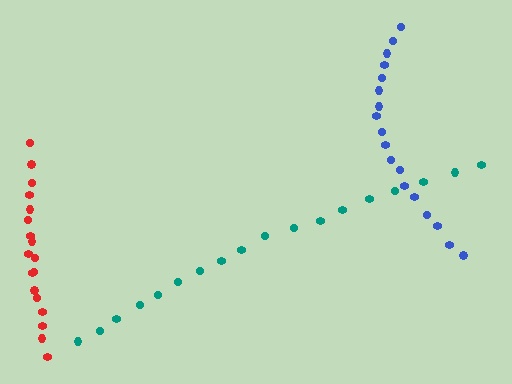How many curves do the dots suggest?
There are 3 distinct paths.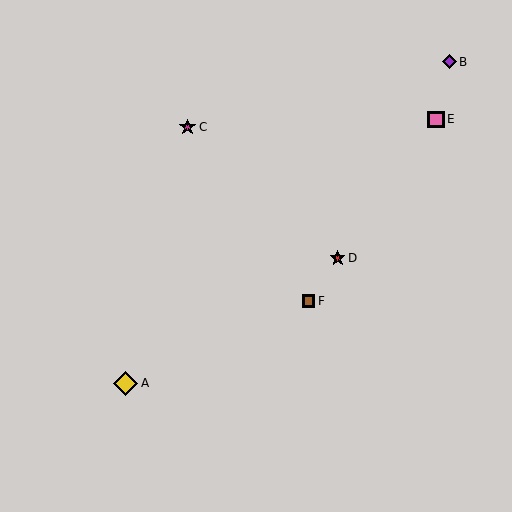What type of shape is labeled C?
Shape C is a magenta star.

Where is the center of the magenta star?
The center of the magenta star is at (187, 127).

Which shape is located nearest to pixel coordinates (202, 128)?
The magenta star (labeled C) at (187, 127) is nearest to that location.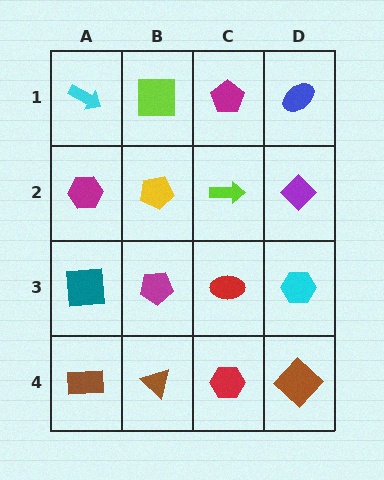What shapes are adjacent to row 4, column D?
A cyan hexagon (row 3, column D), a red hexagon (row 4, column C).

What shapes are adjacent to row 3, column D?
A purple diamond (row 2, column D), a brown diamond (row 4, column D), a red ellipse (row 3, column C).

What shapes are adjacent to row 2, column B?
A lime square (row 1, column B), a magenta pentagon (row 3, column B), a magenta hexagon (row 2, column A), a lime arrow (row 2, column C).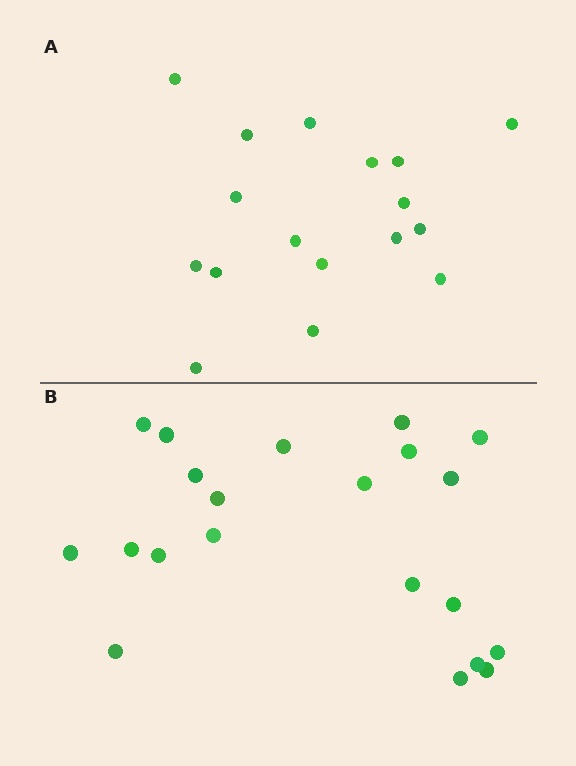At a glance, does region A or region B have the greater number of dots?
Region B (the bottom region) has more dots.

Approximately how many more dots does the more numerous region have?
Region B has about 4 more dots than region A.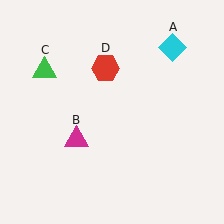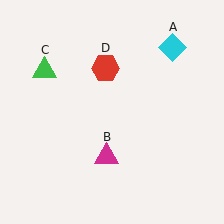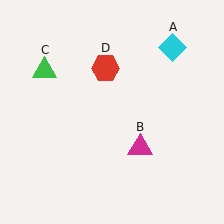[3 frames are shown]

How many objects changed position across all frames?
1 object changed position: magenta triangle (object B).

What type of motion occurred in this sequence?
The magenta triangle (object B) rotated counterclockwise around the center of the scene.